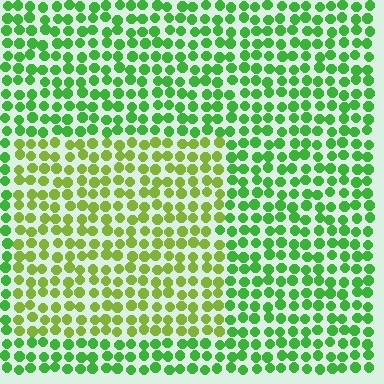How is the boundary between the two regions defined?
The boundary is defined purely by a slight shift in hue (about 34 degrees). Spacing, size, and orientation are identical on both sides.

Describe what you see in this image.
The image is filled with small green elements in a uniform arrangement. A rectangle-shaped region is visible where the elements are tinted to a slightly different hue, forming a subtle color boundary.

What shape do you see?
I see a rectangle.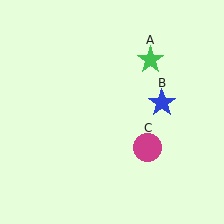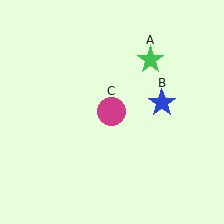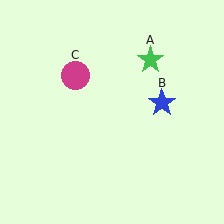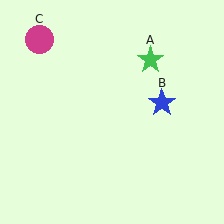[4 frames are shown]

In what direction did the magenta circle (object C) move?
The magenta circle (object C) moved up and to the left.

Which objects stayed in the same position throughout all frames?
Green star (object A) and blue star (object B) remained stationary.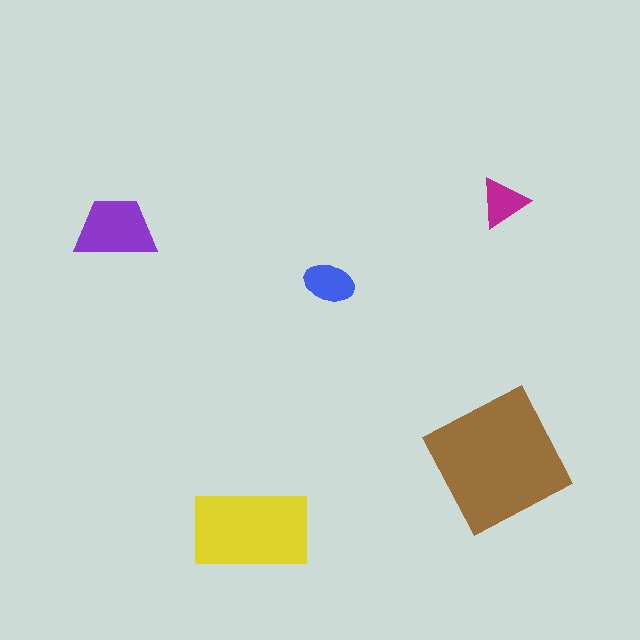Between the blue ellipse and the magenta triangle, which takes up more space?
The blue ellipse.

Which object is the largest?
The brown square.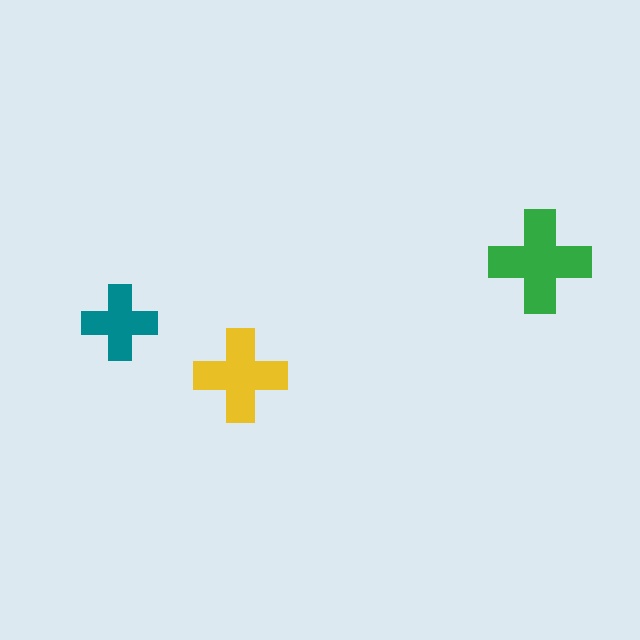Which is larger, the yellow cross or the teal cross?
The yellow one.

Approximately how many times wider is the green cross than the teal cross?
About 1.5 times wider.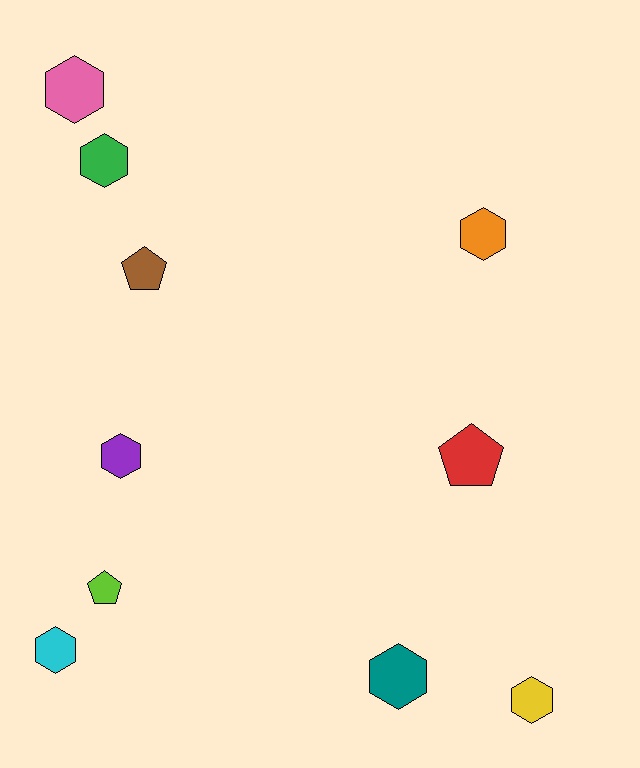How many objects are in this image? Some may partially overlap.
There are 10 objects.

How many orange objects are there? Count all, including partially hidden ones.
There is 1 orange object.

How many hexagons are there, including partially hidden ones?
There are 7 hexagons.